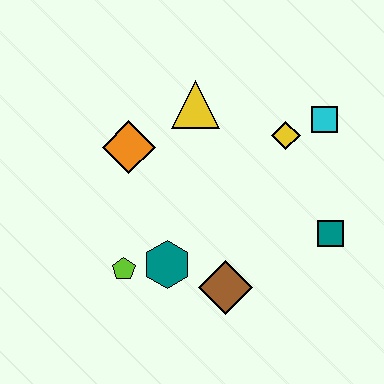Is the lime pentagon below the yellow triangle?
Yes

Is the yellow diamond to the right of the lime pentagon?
Yes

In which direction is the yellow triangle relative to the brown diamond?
The yellow triangle is above the brown diamond.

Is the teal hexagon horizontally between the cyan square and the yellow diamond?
No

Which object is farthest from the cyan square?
The lime pentagon is farthest from the cyan square.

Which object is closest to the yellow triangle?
The orange diamond is closest to the yellow triangle.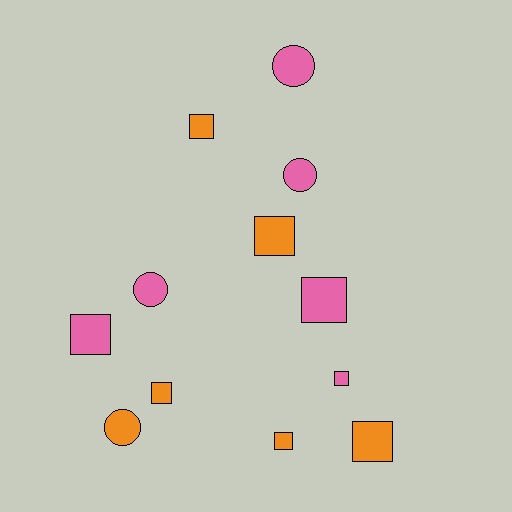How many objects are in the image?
There are 12 objects.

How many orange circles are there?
There is 1 orange circle.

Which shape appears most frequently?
Square, with 8 objects.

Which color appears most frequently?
Pink, with 6 objects.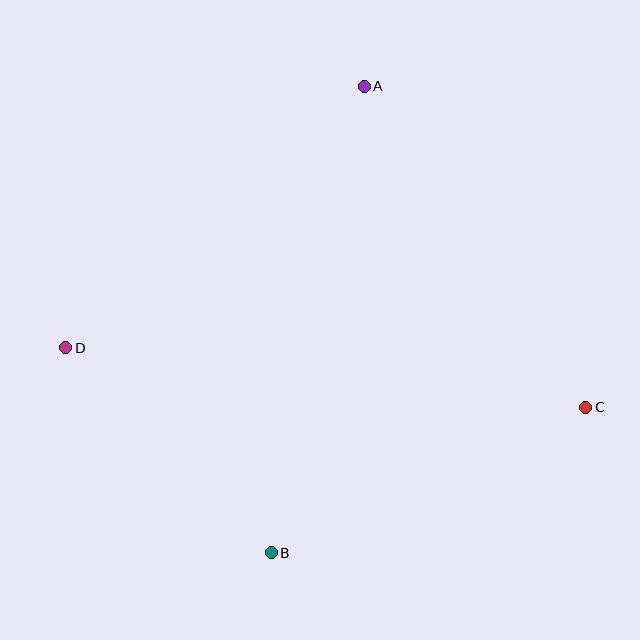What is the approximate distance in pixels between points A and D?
The distance between A and D is approximately 397 pixels.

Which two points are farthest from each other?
Points C and D are farthest from each other.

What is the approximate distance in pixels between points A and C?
The distance between A and C is approximately 390 pixels.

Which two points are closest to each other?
Points B and D are closest to each other.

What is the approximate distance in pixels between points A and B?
The distance between A and B is approximately 475 pixels.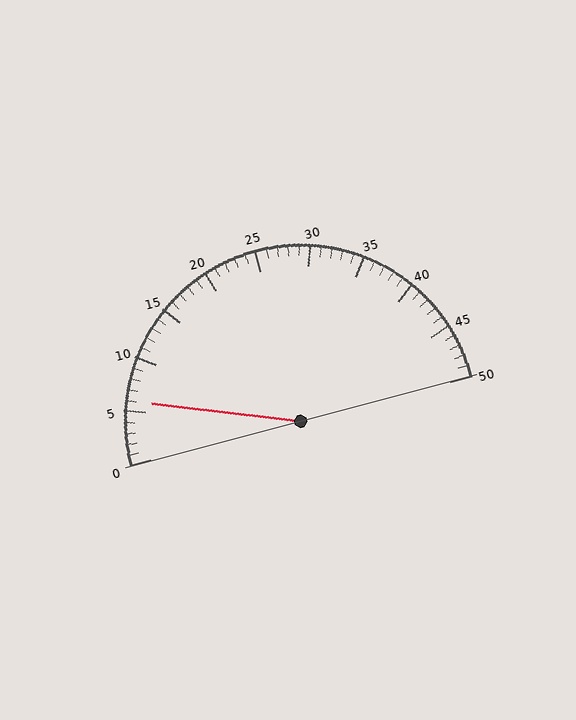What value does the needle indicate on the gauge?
The needle indicates approximately 6.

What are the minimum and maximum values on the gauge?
The gauge ranges from 0 to 50.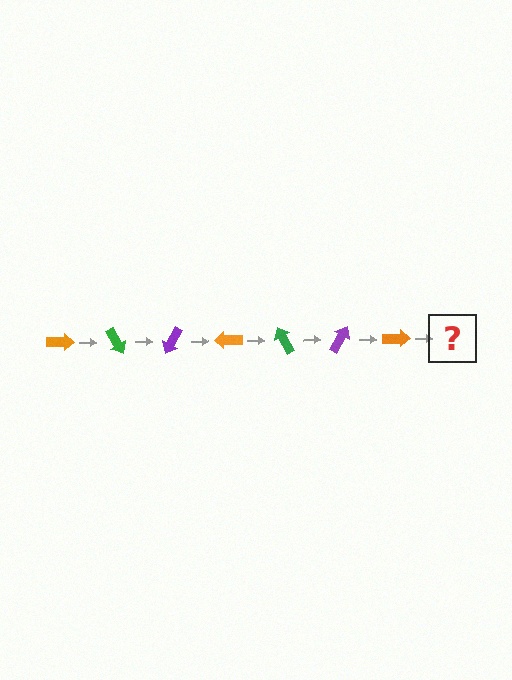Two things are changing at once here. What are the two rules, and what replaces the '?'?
The two rules are that it rotates 60 degrees each step and the color cycles through orange, green, and purple. The '?' should be a green arrow, rotated 420 degrees from the start.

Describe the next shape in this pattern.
It should be a green arrow, rotated 420 degrees from the start.